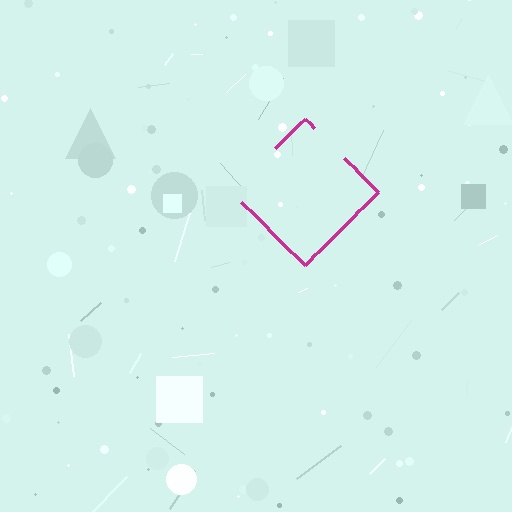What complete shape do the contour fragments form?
The contour fragments form a diamond.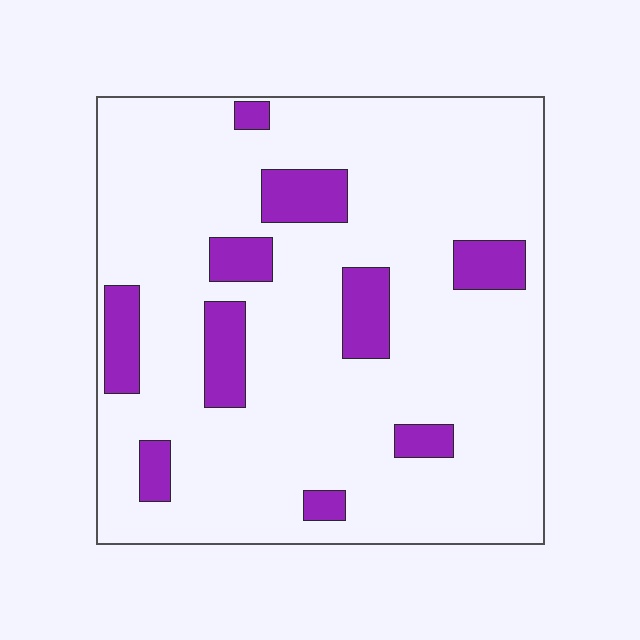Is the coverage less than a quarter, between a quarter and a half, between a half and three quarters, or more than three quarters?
Less than a quarter.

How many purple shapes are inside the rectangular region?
10.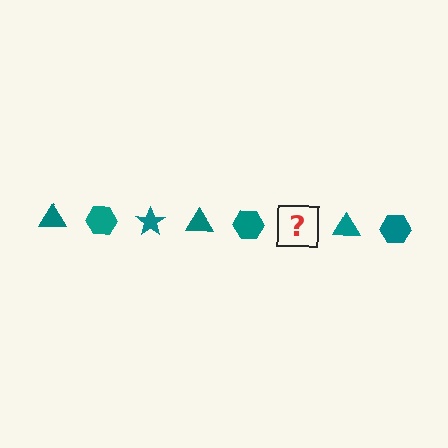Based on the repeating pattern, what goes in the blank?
The blank should be a teal star.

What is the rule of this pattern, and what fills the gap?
The rule is that the pattern cycles through triangle, hexagon, star shapes in teal. The gap should be filled with a teal star.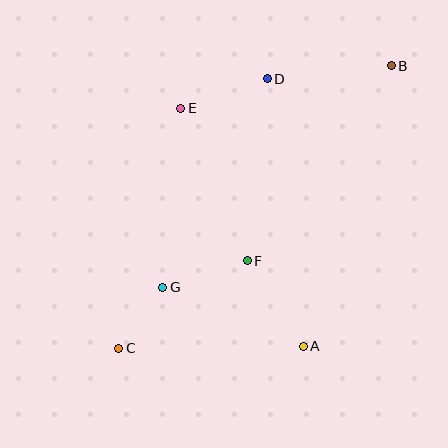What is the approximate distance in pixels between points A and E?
The distance between A and E is approximately 268 pixels.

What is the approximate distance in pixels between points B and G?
The distance between B and G is approximately 318 pixels.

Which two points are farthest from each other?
Points B and C are farthest from each other.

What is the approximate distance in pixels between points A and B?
The distance between A and B is approximately 294 pixels.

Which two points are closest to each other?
Points C and G are closest to each other.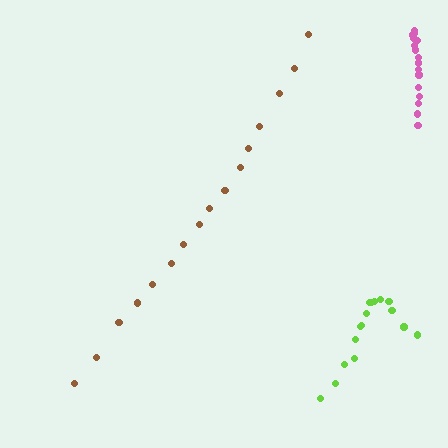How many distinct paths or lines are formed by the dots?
There are 3 distinct paths.